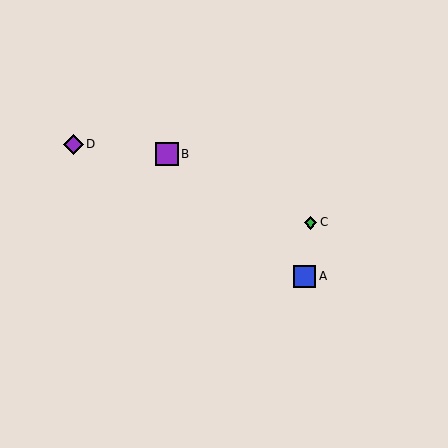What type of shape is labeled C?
Shape C is a green diamond.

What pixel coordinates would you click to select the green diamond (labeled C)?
Click at (311, 222) to select the green diamond C.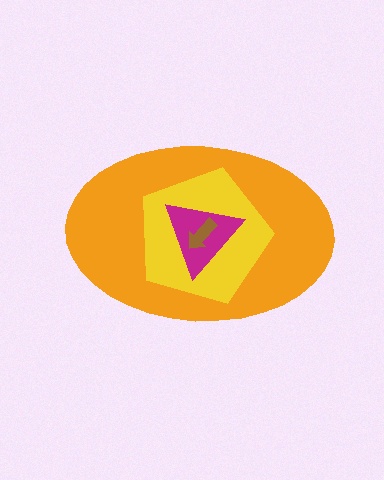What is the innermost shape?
The brown arrow.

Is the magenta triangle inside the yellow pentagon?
Yes.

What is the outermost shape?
The orange ellipse.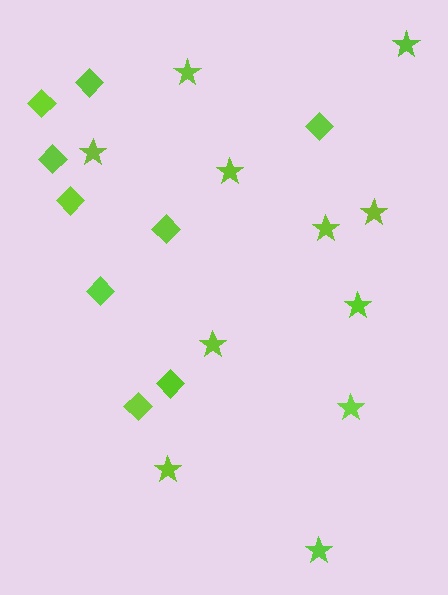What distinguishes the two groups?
There are 2 groups: one group of diamonds (9) and one group of stars (11).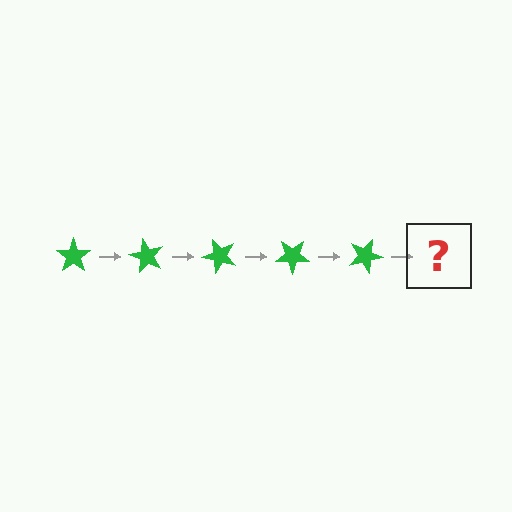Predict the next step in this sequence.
The next step is a green star rotated 300 degrees.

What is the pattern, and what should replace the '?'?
The pattern is that the star rotates 60 degrees each step. The '?' should be a green star rotated 300 degrees.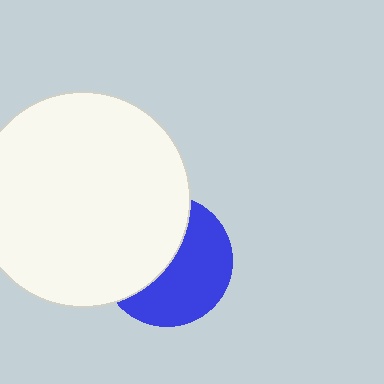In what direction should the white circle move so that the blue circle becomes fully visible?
The white circle should move left. That is the shortest direction to clear the overlap and leave the blue circle fully visible.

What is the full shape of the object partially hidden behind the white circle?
The partially hidden object is a blue circle.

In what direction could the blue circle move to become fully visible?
The blue circle could move right. That would shift it out from behind the white circle entirely.